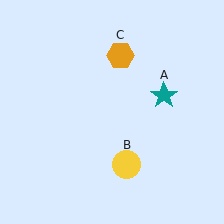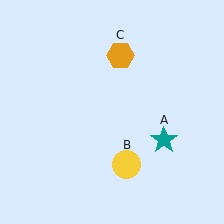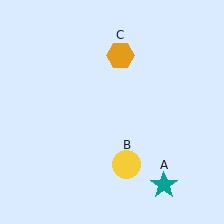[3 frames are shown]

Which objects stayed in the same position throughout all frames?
Yellow circle (object B) and orange hexagon (object C) remained stationary.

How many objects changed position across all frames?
1 object changed position: teal star (object A).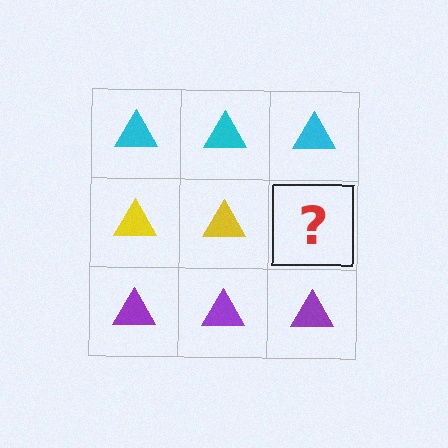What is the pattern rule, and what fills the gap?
The rule is that each row has a consistent color. The gap should be filled with a yellow triangle.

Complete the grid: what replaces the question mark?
The question mark should be replaced with a yellow triangle.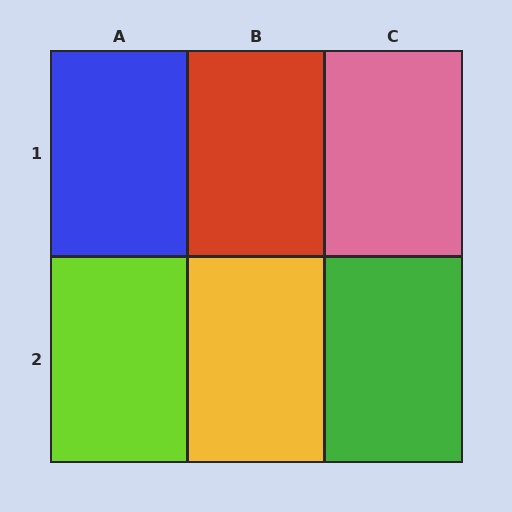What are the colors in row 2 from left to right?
Lime, yellow, green.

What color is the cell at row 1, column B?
Red.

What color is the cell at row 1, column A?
Blue.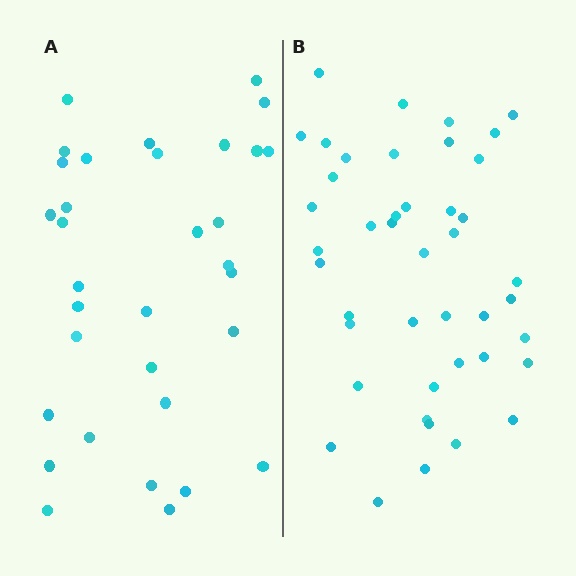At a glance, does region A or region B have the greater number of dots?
Region B (the right region) has more dots.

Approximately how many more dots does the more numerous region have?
Region B has roughly 10 or so more dots than region A.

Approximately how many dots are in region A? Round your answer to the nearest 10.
About 30 dots. (The exact count is 33, which rounds to 30.)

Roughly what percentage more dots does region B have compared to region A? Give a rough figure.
About 30% more.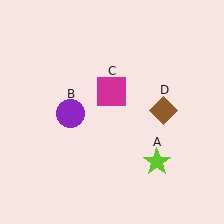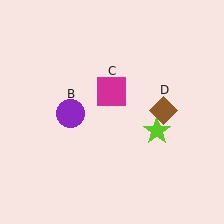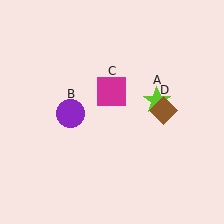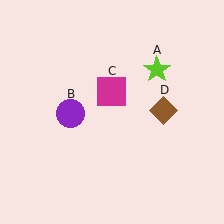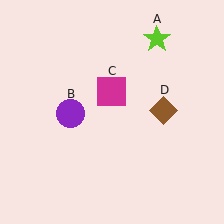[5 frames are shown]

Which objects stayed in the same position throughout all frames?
Purple circle (object B) and magenta square (object C) and brown diamond (object D) remained stationary.